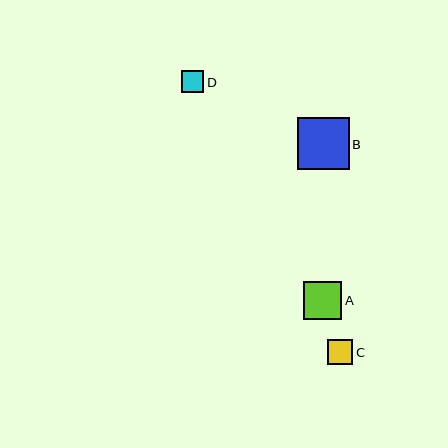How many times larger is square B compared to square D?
Square B is approximately 2.4 times the size of square D.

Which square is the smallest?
Square D is the smallest with a size of approximately 22 pixels.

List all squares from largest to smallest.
From largest to smallest: B, A, C, D.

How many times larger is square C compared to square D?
Square C is approximately 1.1 times the size of square D.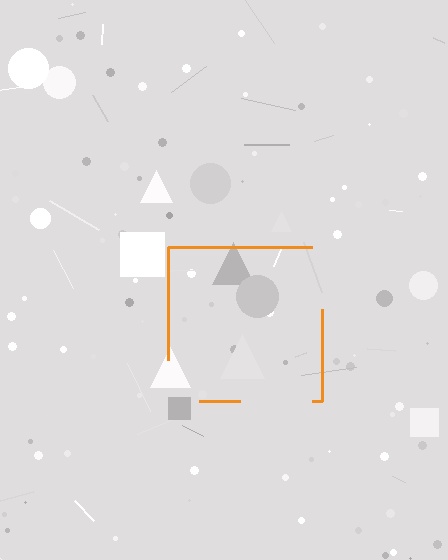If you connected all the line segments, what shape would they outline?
They would outline a square.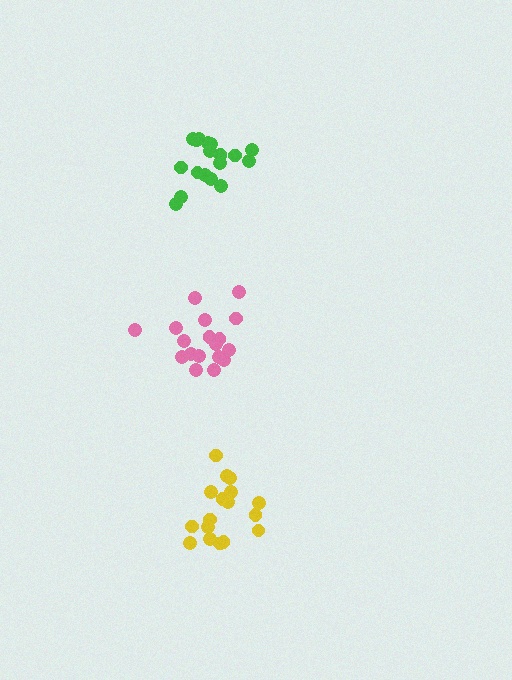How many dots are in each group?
Group 1: 17 dots, Group 2: 18 dots, Group 3: 18 dots (53 total).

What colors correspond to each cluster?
The clusters are colored: yellow, pink, green.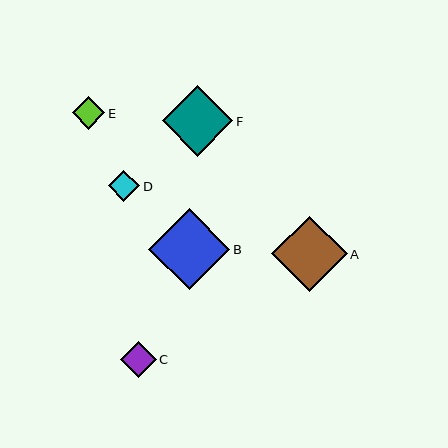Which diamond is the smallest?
Diamond D is the smallest with a size of approximately 32 pixels.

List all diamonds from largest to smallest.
From largest to smallest: B, A, F, C, E, D.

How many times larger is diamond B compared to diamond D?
Diamond B is approximately 2.6 times the size of diamond D.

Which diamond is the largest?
Diamond B is the largest with a size of approximately 81 pixels.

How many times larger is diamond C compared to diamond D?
Diamond C is approximately 1.1 times the size of diamond D.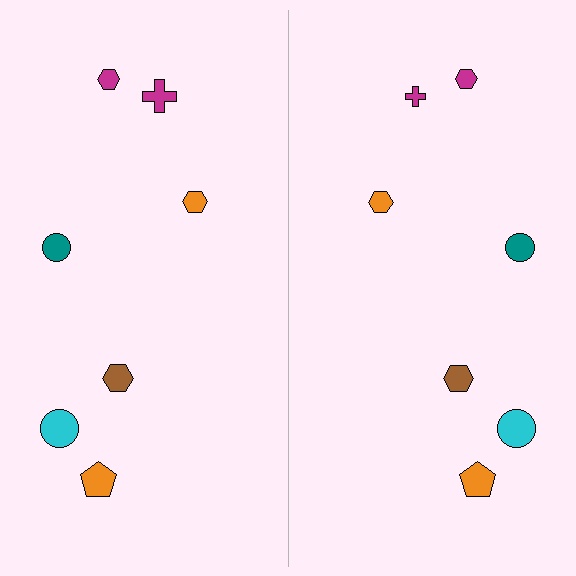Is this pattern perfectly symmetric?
No, the pattern is not perfectly symmetric. The magenta cross on the right side has a different size than its mirror counterpart.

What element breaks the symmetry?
The magenta cross on the right side has a different size than its mirror counterpart.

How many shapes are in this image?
There are 14 shapes in this image.